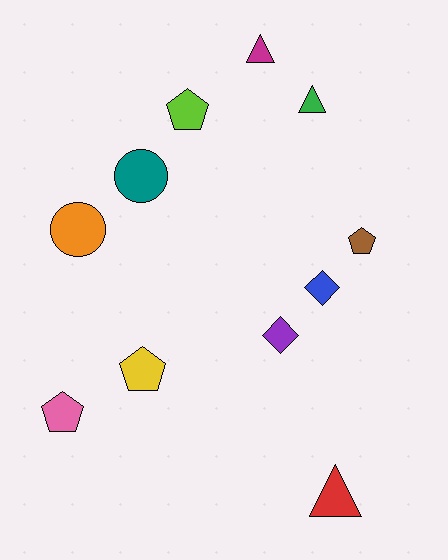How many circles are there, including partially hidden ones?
There are 2 circles.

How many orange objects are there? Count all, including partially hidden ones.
There is 1 orange object.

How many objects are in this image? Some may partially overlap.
There are 11 objects.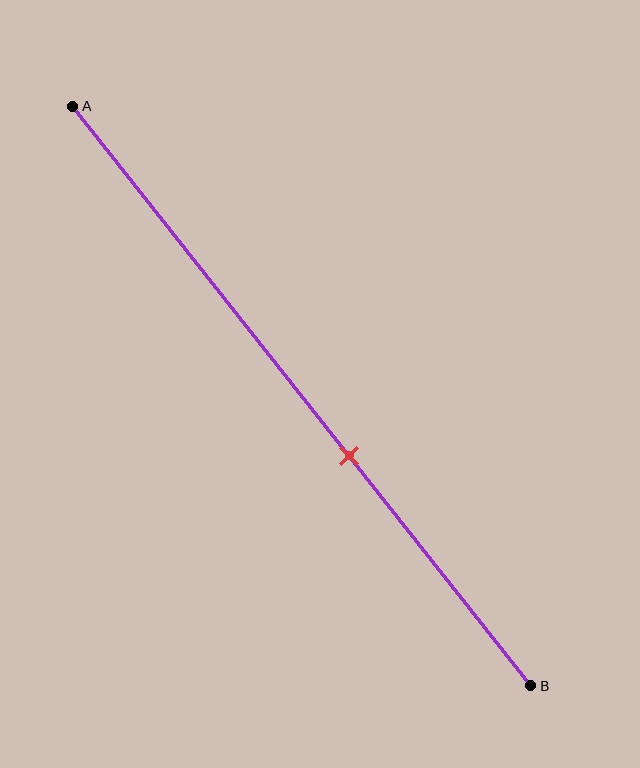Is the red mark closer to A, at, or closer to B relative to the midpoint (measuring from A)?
The red mark is closer to point B than the midpoint of segment AB.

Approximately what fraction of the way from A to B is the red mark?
The red mark is approximately 60% of the way from A to B.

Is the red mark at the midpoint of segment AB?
No, the mark is at about 60% from A, not at the 50% midpoint.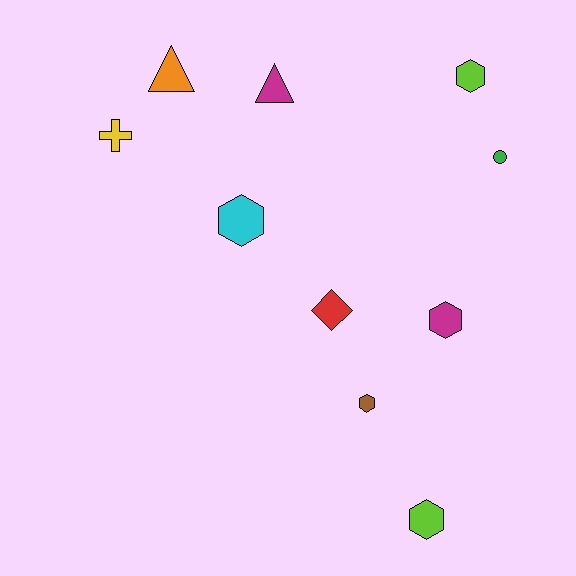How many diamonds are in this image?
There is 1 diamond.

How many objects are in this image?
There are 10 objects.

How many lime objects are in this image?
There are 2 lime objects.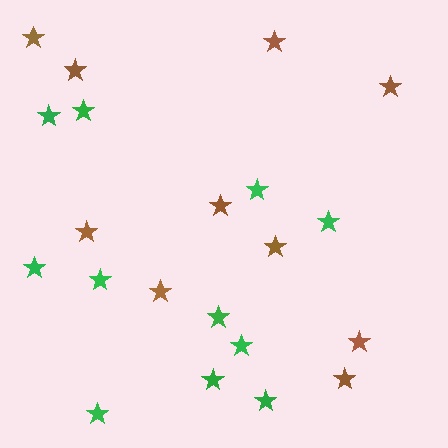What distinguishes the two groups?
There are 2 groups: one group of green stars (11) and one group of brown stars (10).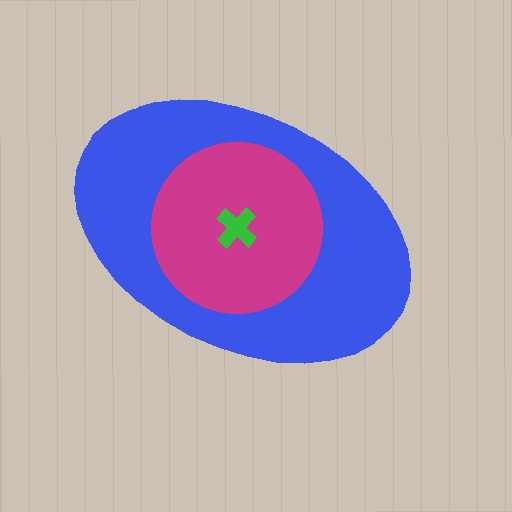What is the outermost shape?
The blue ellipse.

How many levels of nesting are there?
3.